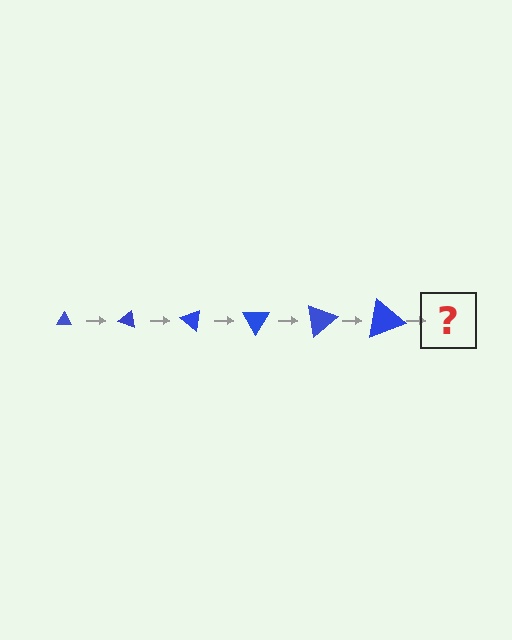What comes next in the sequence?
The next element should be a triangle, larger than the previous one and rotated 120 degrees from the start.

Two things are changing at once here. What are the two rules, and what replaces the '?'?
The two rules are that the triangle grows larger each step and it rotates 20 degrees each step. The '?' should be a triangle, larger than the previous one and rotated 120 degrees from the start.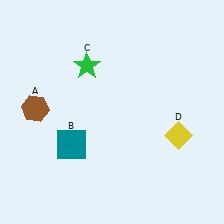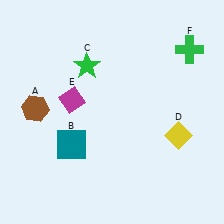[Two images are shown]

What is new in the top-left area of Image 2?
A magenta diamond (E) was added in the top-left area of Image 2.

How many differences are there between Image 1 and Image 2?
There are 2 differences between the two images.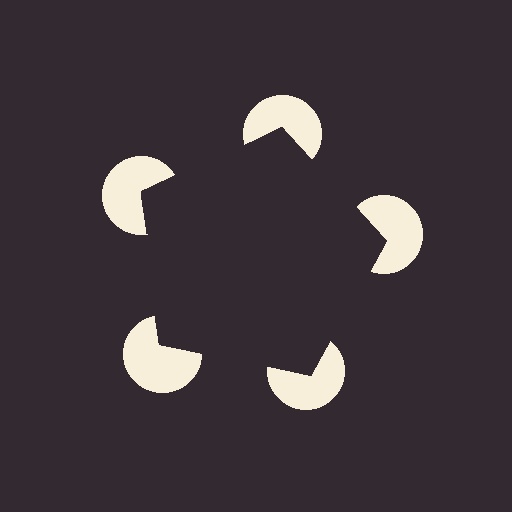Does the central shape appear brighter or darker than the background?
It typically appears slightly darker than the background, even though no actual brightness change is drawn.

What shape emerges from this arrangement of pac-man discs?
An illusory pentagon — its edges are inferred from the aligned wedge cuts in the pac-man discs, not physically drawn.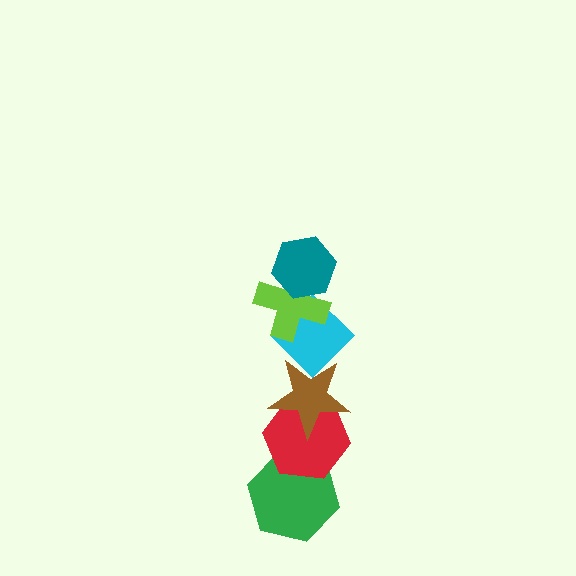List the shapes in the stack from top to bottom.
From top to bottom: the teal hexagon, the lime cross, the cyan diamond, the brown star, the red hexagon, the green hexagon.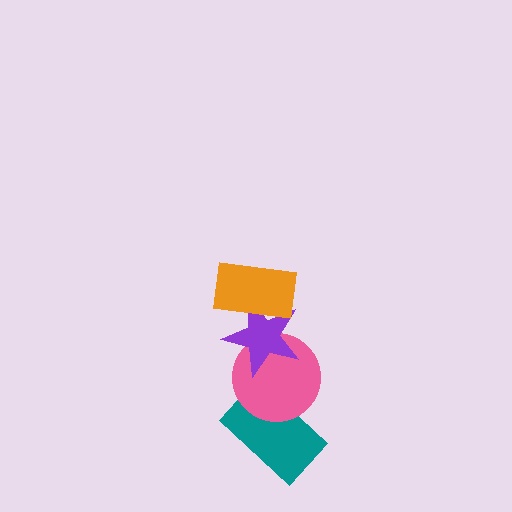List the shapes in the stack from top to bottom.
From top to bottom: the orange rectangle, the purple star, the pink circle, the teal rectangle.